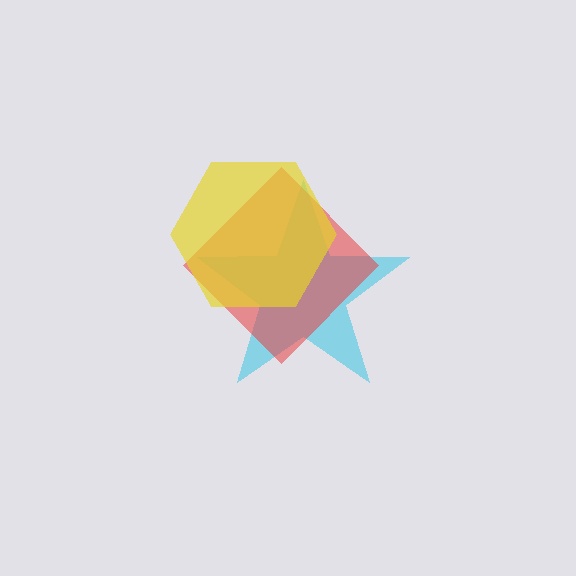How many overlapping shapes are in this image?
There are 3 overlapping shapes in the image.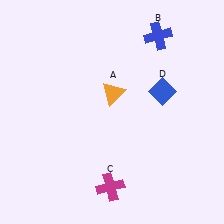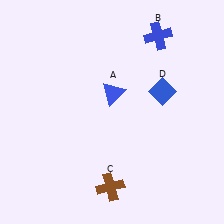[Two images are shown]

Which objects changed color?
A changed from orange to blue. C changed from magenta to brown.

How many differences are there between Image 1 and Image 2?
There are 2 differences between the two images.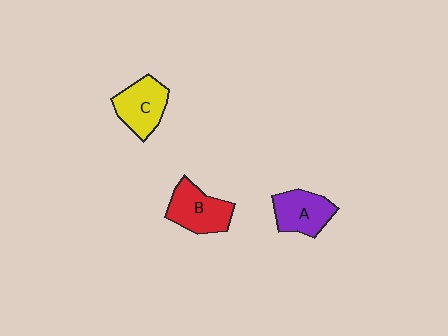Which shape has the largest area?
Shape B (red).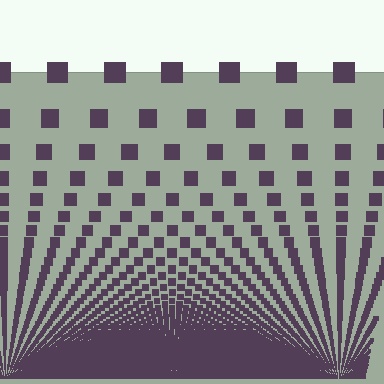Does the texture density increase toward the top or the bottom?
Density increases toward the bottom.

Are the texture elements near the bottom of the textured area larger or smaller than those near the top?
Smaller. The gradient is inverted — elements near the bottom are smaller and denser.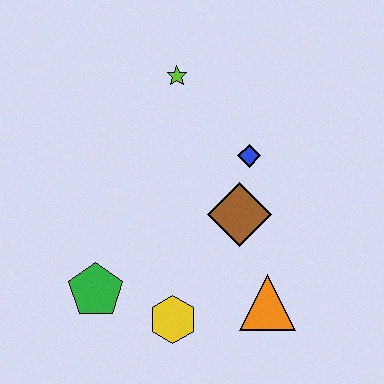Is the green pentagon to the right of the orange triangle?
No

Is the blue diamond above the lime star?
No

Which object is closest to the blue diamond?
The brown diamond is closest to the blue diamond.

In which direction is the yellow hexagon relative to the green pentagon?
The yellow hexagon is to the right of the green pentagon.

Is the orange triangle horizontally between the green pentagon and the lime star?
No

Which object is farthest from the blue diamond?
The green pentagon is farthest from the blue diamond.